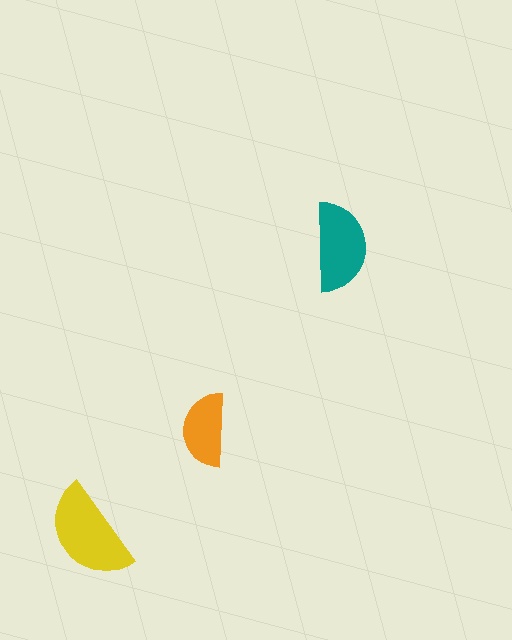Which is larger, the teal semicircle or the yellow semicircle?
The yellow one.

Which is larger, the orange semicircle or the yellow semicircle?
The yellow one.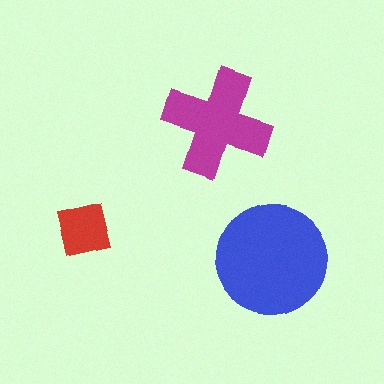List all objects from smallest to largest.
The red square, the magenta cross, the blue circle.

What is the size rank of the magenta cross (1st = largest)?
2nd.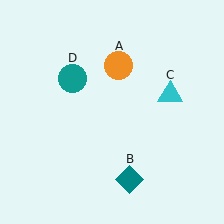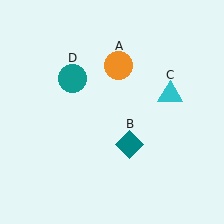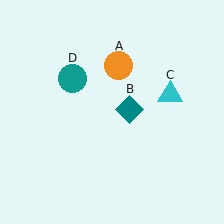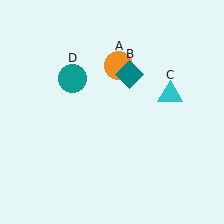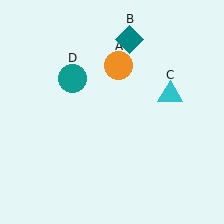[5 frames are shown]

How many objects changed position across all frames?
1 object changed position: teal diamond (object B).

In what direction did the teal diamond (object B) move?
The teal diamond (object B) moved up.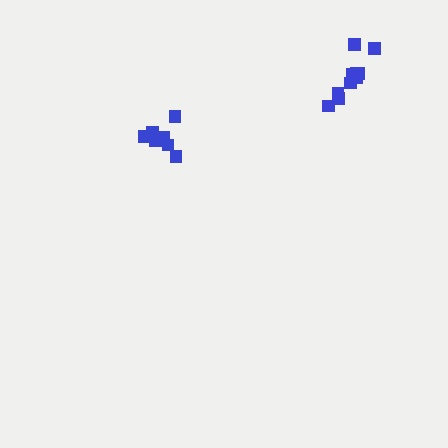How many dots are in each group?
Group 1: 8 dots, Group 2: 10 dots (18 total).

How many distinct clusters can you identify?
There are 2 distinct clusters.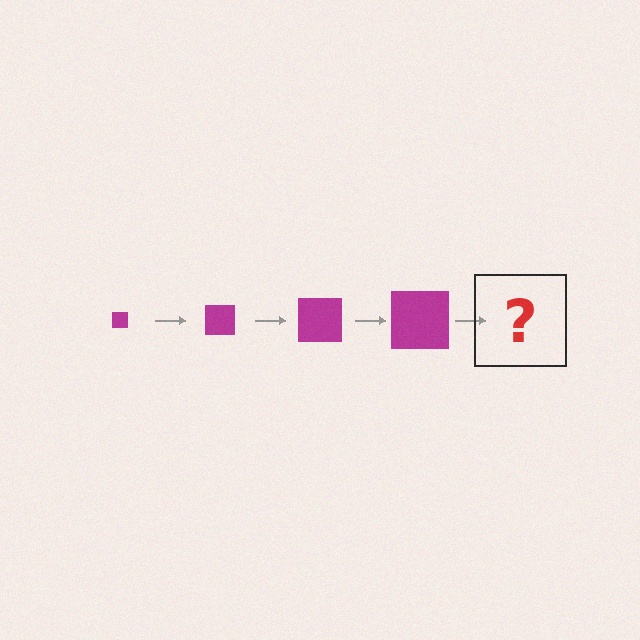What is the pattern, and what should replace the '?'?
The pattern is that the square gets progressively larger each step. The '?' should be a magenta square, larger than the previous one.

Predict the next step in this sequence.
The next step is a magenta square, larger than the previous one.